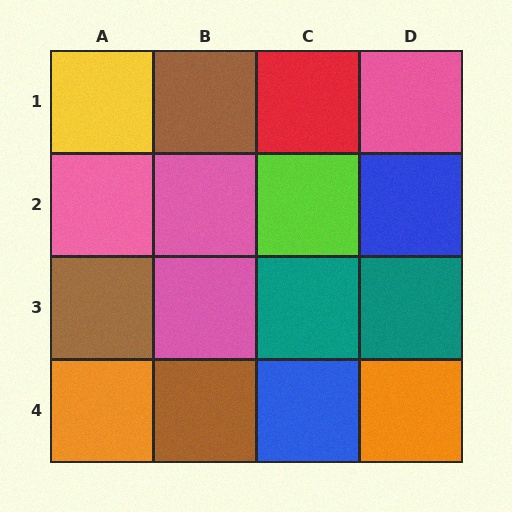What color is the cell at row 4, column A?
Orange.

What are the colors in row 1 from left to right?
Yellow, brown, red, pink.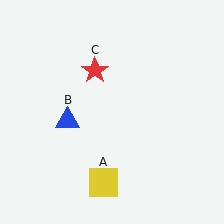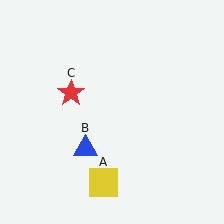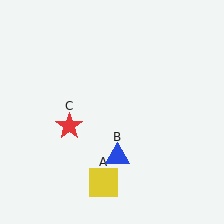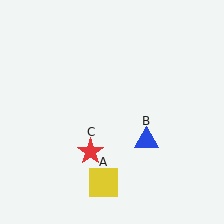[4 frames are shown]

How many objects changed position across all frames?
2 objects changed position: blue triangle (object B), red star (object C).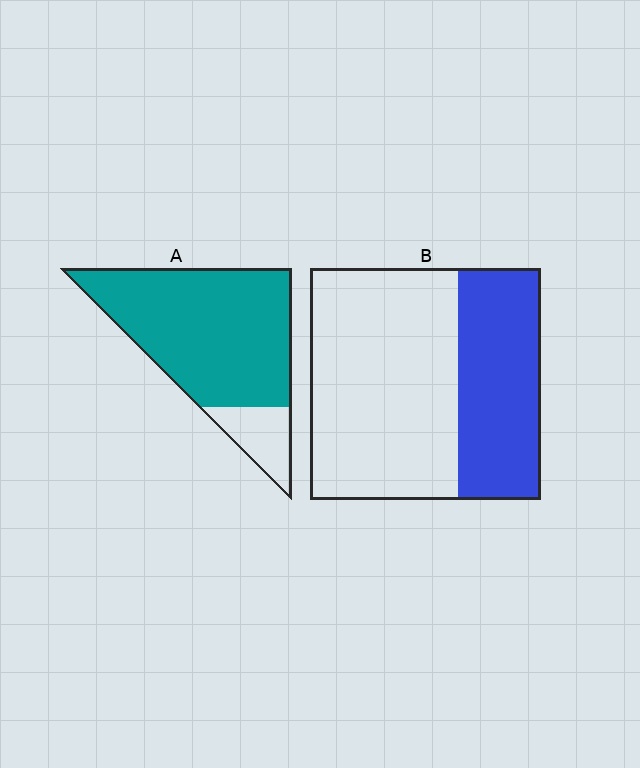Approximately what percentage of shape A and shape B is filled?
A is approximately 85% and B is approximately 35%.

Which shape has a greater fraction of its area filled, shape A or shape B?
Shape A.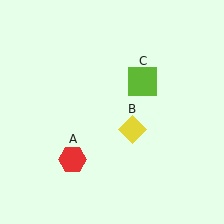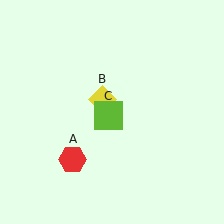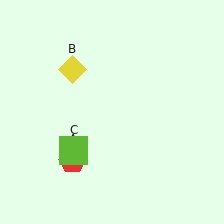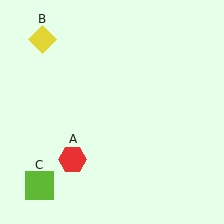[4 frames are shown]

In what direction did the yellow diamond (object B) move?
The yellow diamond (object B) moved up and to the left.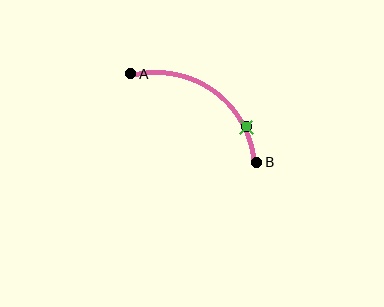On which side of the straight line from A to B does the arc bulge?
The arc bulges above and to the right of the straight line connecting A and B.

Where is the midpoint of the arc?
The arc midpoint is the point on the curve farthest from the straight line joining A and B. It sits above and to the right of that line.